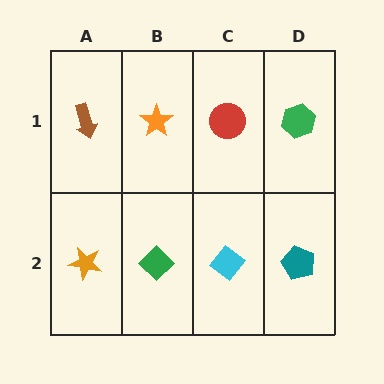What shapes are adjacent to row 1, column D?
A teal pentagon (row 2, column D), a red circle (row 1, column C).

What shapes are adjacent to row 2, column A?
A brown arrow (row 1, column A), a green diamond (row 2, column B).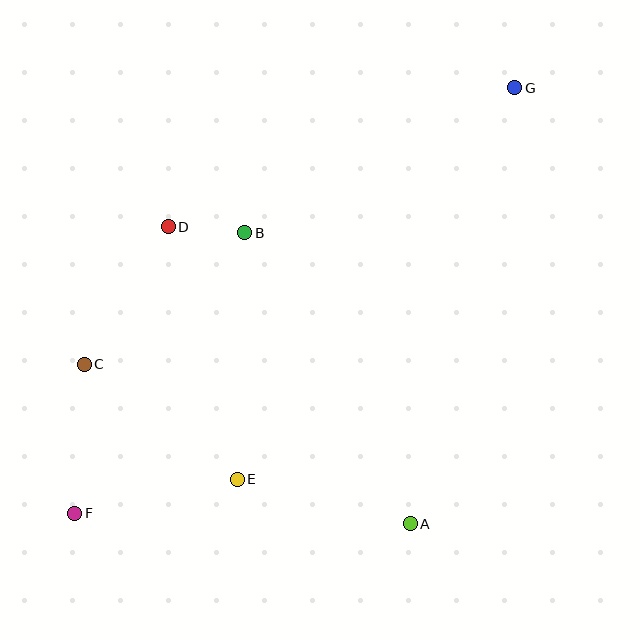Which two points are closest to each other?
Points B and D are closest to each other.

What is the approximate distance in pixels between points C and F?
The distance between C and F is approximately 149 pixels.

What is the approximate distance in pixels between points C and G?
The distance between C and G is approximately 512 pixels.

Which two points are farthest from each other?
Points F and G are farthest from each other.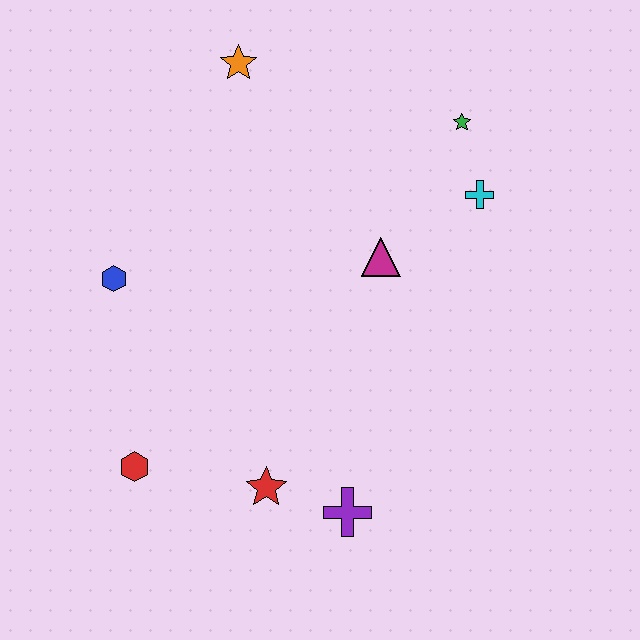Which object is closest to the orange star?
The green star is closest to the orange star.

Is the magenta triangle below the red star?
No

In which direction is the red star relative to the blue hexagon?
The red star is below the blue hexagon.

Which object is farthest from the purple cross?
The orange star is farthest from the purple cross.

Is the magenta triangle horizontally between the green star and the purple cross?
Yes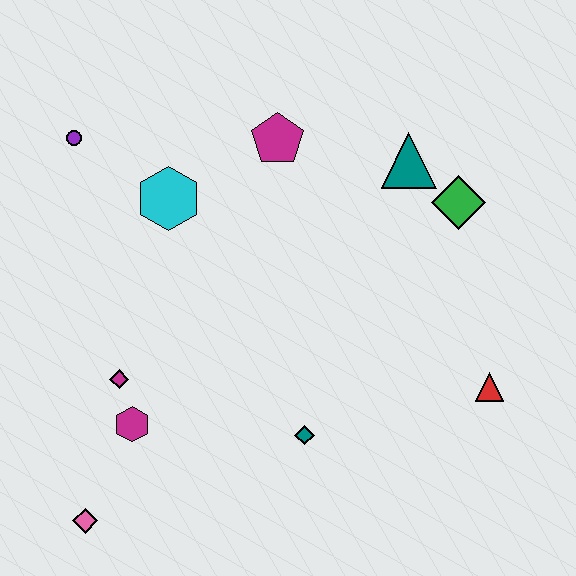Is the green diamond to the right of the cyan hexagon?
Yes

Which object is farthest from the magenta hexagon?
The green diamond is farthest from the magenta hexagon.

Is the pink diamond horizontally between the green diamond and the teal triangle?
No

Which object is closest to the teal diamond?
The magenta hexagon is closest to the teal diamond.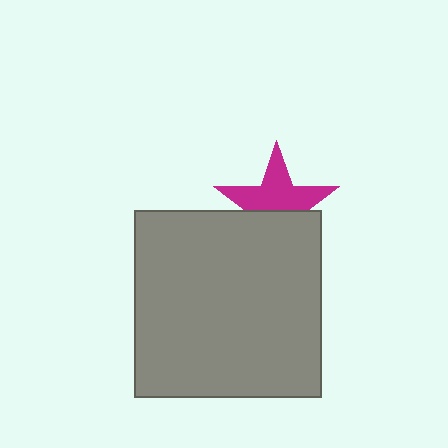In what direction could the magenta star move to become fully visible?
The magenta star could move up. That would shift it out from behind the gray square entirely.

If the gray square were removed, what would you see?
You would see the complete magenta star.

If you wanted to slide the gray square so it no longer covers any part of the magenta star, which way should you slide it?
Slide it down — that is the most direct way to separate the two shapes.